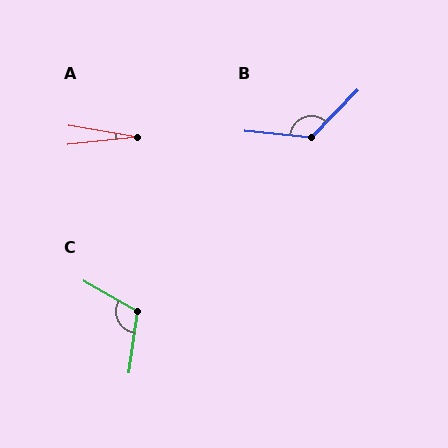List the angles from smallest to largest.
A (15°), C (112°), B (128°).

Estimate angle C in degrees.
Approximately 112 degrees.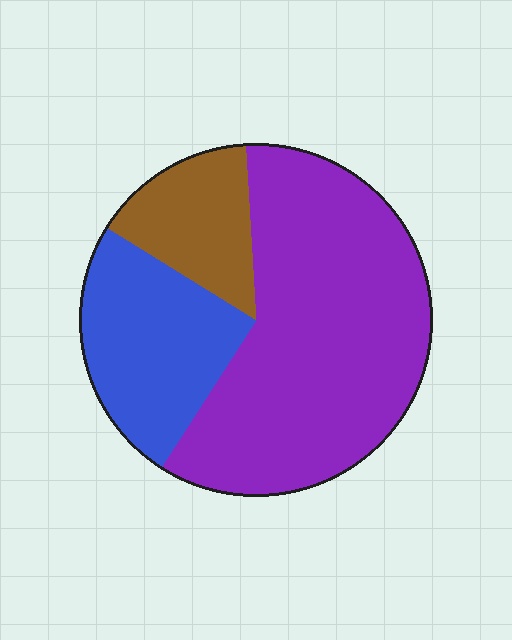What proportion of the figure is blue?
Blue takes up about one quarter (1/4) of the figure.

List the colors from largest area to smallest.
From largest to smallest: purple, blue, brown.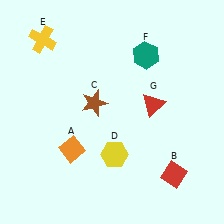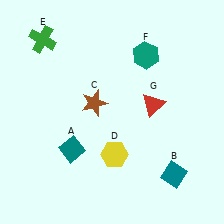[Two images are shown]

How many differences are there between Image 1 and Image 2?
There are 3 differences between the two images.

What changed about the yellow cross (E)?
In Image 1, E is yellow. In Image 2, it changed to green.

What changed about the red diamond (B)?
In Image 1, B is red. In Image 2, it changed to teal.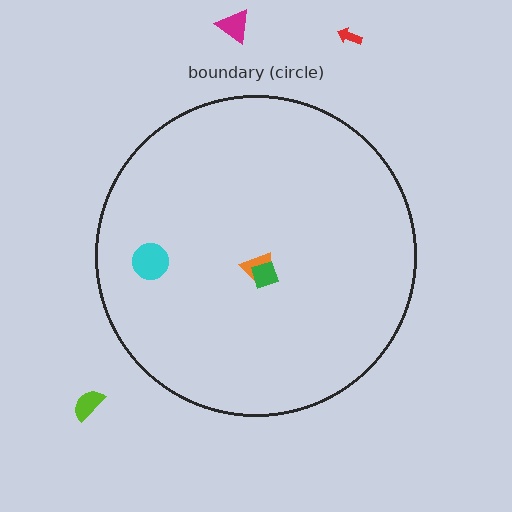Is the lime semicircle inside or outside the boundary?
Outside.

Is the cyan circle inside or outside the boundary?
Inside.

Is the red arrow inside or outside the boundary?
Outside.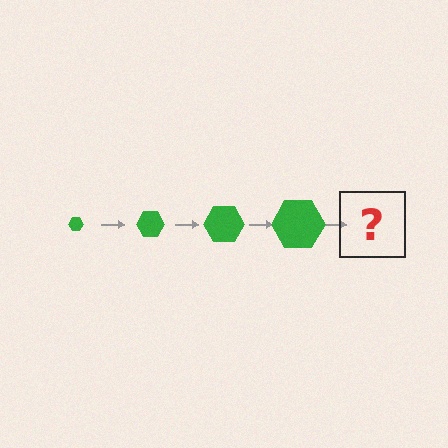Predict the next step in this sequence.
The next step is a green hexagon, larger than the previous one.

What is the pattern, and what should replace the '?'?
The pattern is that the hexagon gets progressively larger each step. The '?' should be a green hexagon, larger than the previous one.